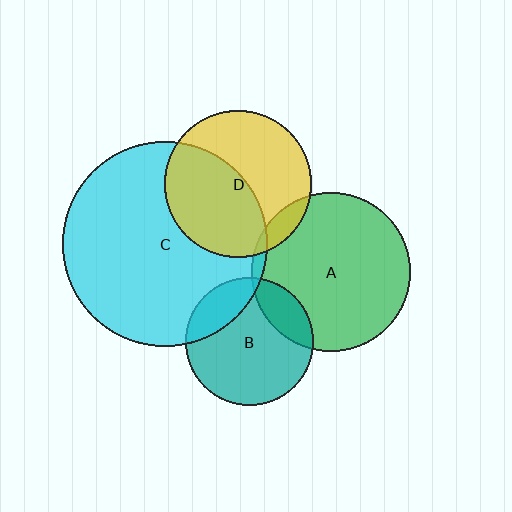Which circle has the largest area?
Circle C (cyan).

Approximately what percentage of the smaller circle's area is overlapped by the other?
Approximately 20%.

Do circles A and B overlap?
Yes.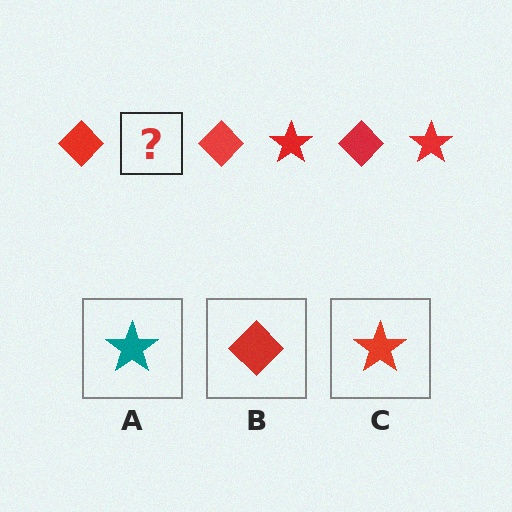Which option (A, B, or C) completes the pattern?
C.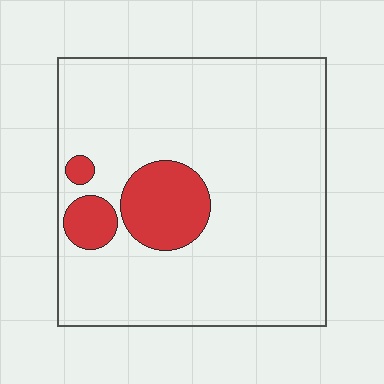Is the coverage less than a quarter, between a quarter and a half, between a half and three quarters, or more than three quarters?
Less than a quarter.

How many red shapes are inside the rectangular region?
3.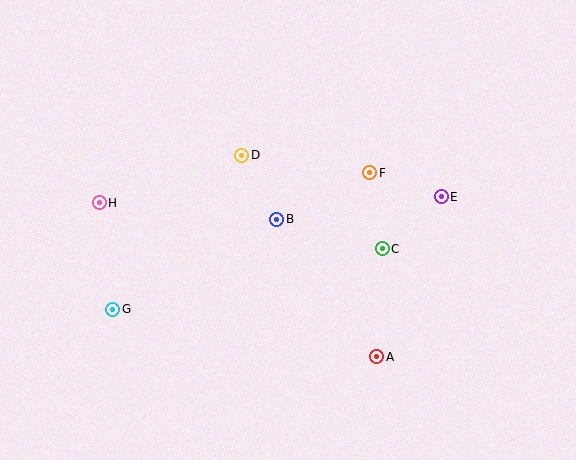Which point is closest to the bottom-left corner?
Point G is closest to the bottom-left corner.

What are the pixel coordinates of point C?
Point C is at (382, 249).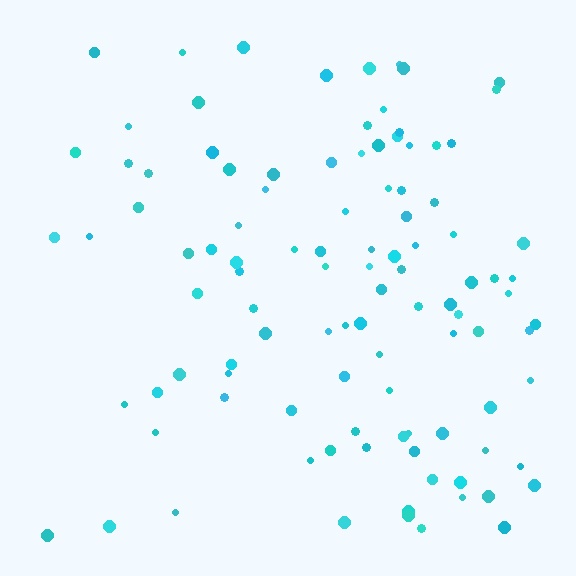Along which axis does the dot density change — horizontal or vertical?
Horizontal.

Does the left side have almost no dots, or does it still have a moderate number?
Still a moderate number, just noticeably fewer than the right.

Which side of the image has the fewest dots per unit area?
The left.